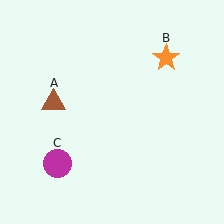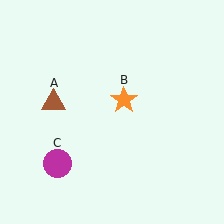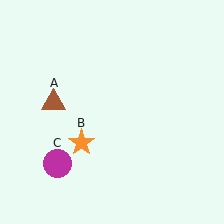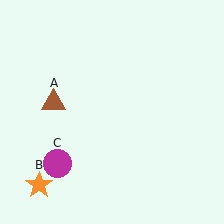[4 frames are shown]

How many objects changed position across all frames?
1 object changed position: orange star (object B).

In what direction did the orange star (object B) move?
The orange star (object B) moved down and to the left.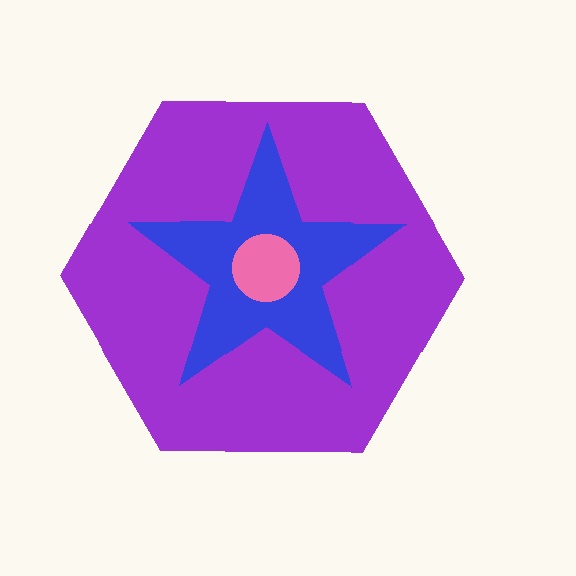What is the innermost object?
The pink circle.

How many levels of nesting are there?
3.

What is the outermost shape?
The purple hexagon.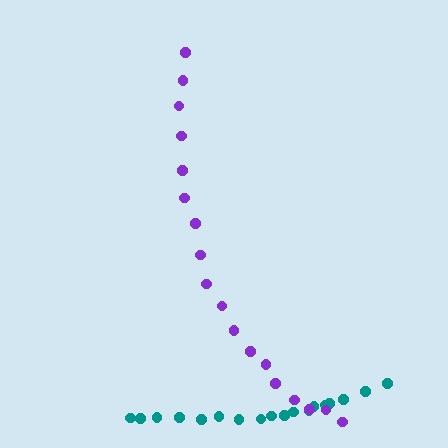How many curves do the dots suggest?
There are 2 distinct paths.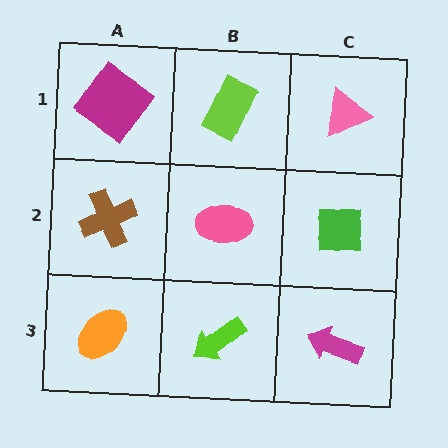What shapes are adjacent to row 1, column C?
A green square (row 2, column C), a lime rectangle (row 1, column B).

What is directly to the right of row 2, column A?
A pink ellipse.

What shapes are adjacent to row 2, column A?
A magenta diamond (row 1, column A), an orange ellipse (row 3, column A), a pink ellipse (row 2, column B).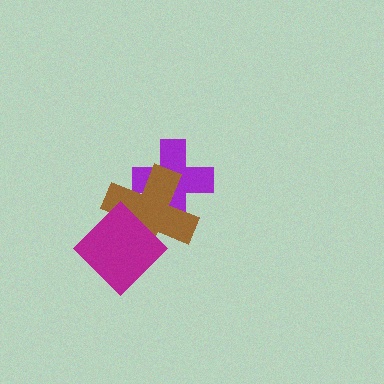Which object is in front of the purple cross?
The brown cross is in front of the purple cross.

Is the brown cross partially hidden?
Yes, it is partially covered by another shape.